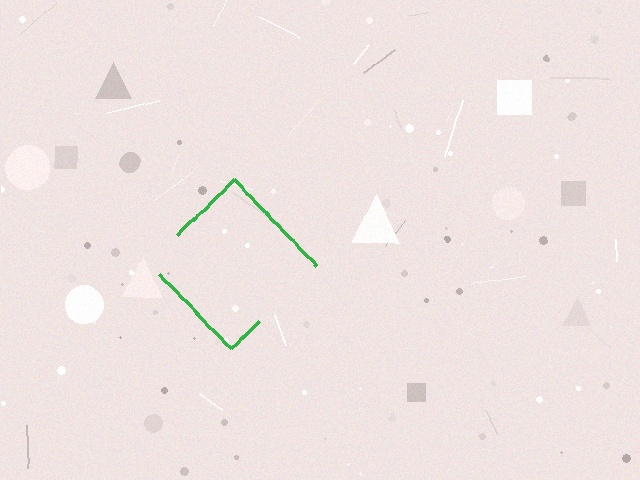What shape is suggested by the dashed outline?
The dashed outline suggests a diamond.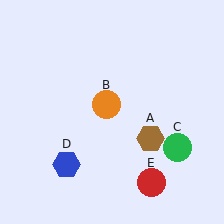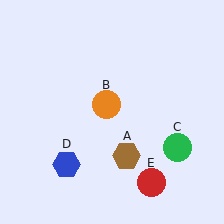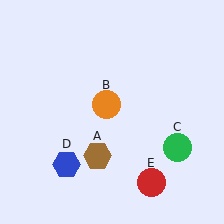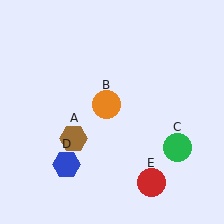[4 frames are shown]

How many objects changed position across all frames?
1 object changed position: brown hexagon (object A).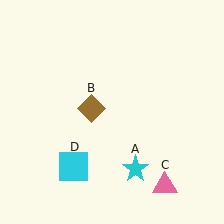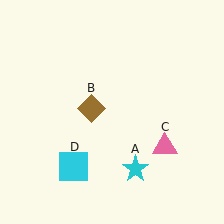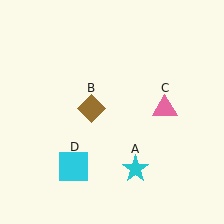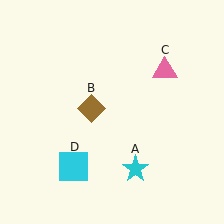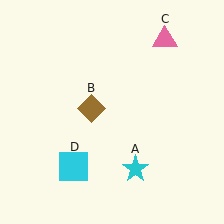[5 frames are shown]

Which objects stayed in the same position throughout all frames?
Cyan star (object A) and brown diamond (object B) and cyan square (object D) remained stationary.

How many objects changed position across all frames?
1 object changed position: pink triangle (object C).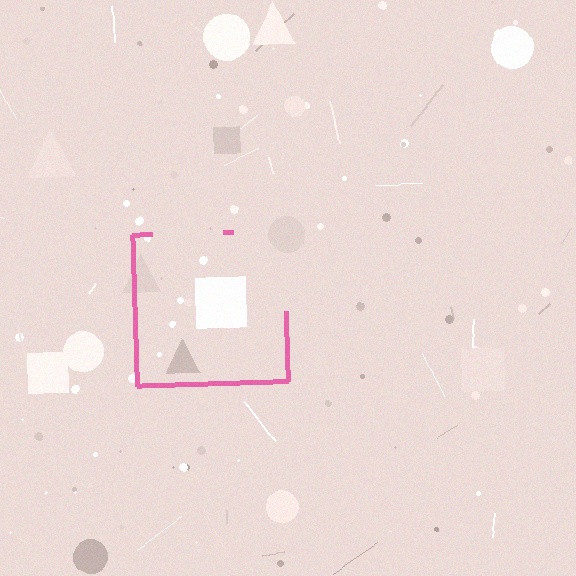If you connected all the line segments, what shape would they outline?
They would outline a square.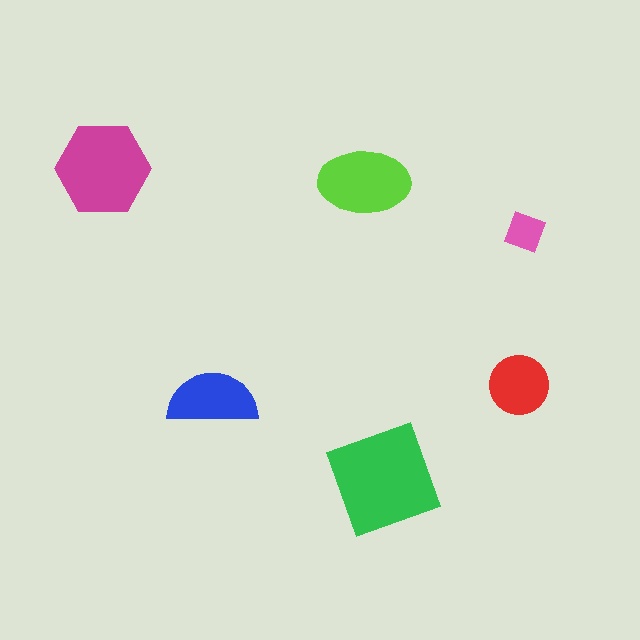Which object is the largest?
The green square.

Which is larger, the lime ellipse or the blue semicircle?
The lime ellipse.